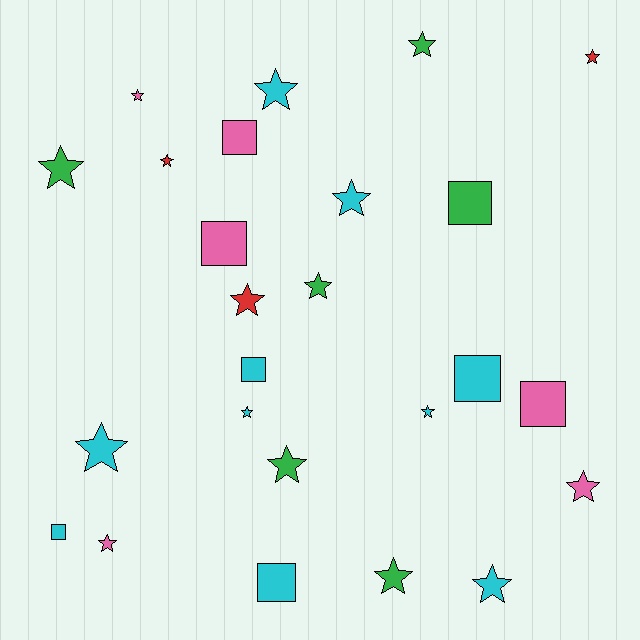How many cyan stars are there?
There are 6 cyan stars.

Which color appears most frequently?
Cyan, with 10 objects.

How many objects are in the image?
There are 25 objects.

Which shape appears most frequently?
Star, with 17 objects.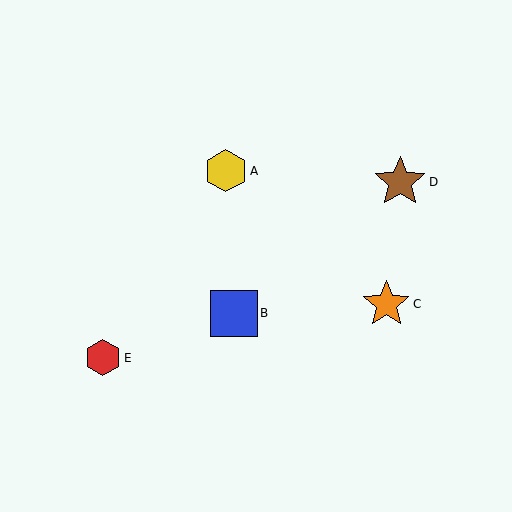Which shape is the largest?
The brown star (labeled D) is the largest.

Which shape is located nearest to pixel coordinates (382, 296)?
The orange star (labeled C) at (386, 304) is nearest to that location.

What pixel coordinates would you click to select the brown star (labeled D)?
Click at (400, 182) to select the brown star D.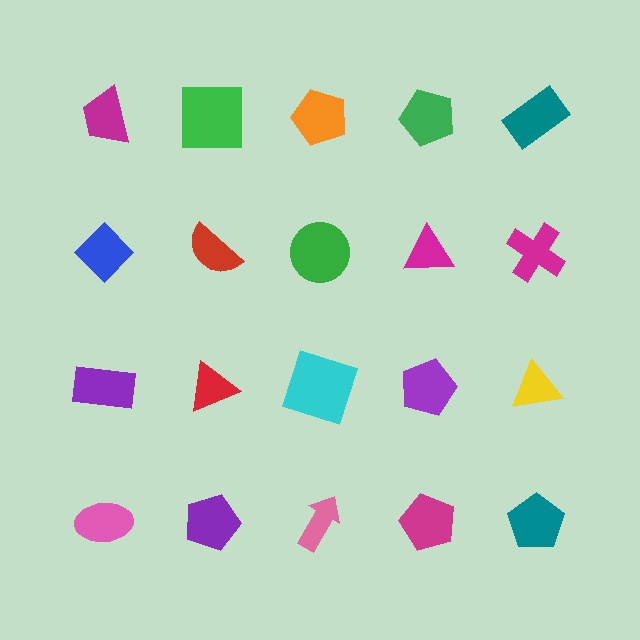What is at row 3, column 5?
A yellow triangle.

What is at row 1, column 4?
A green pentagon.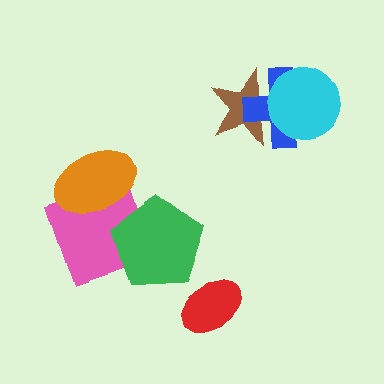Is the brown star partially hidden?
Yes, it is partially covered by another shape.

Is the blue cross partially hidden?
Yes, it is partially covered by another shape.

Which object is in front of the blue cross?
The cyan circle is in front of the blue cross.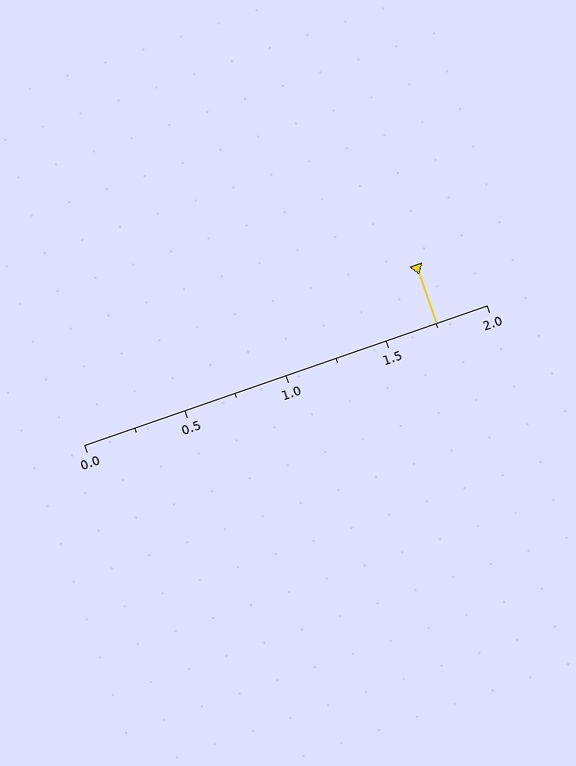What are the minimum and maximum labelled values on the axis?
The axis runs from 0.0 to 2.0.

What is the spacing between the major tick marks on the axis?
The major ticks are spaced 0.5 apart.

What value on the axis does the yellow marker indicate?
The marker indicates approximately 1.75.